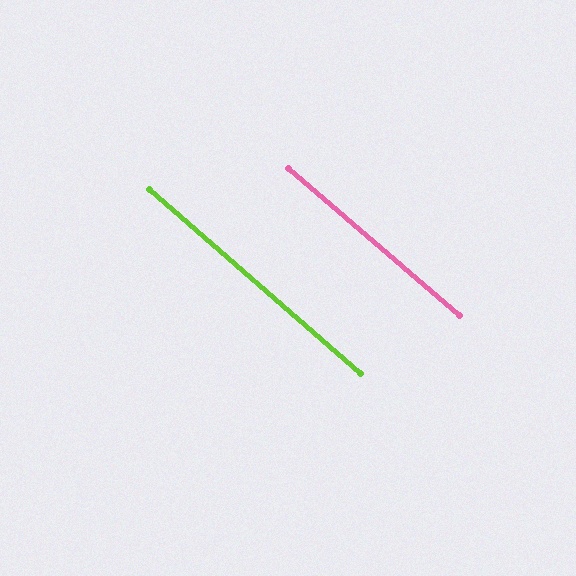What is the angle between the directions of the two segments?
Approximately 1 degree.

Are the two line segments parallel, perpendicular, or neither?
Parallel — their directions differ by only 0.5°.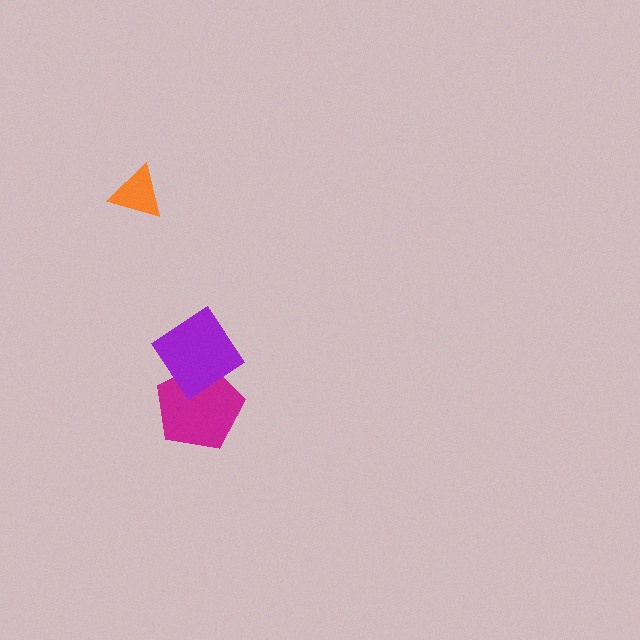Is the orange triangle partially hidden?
No, no other shape covers it.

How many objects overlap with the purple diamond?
1 object overlaps with the purple diamond.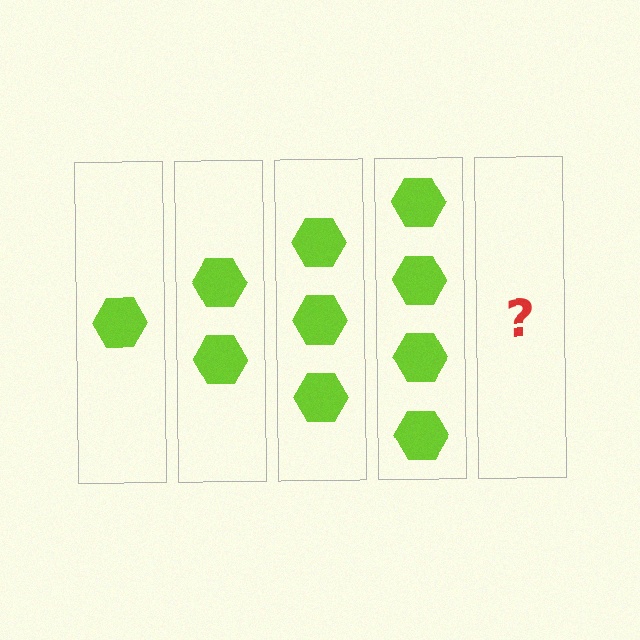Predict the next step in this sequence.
The next step is 5 hexagons.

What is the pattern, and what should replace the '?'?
The pattern is that each step adds one more hexagon. The '?' should be 5 hexagons.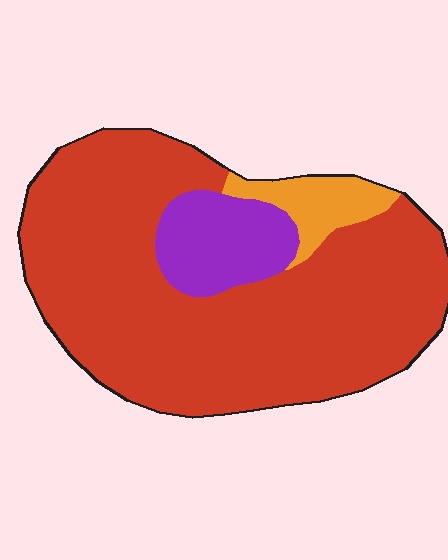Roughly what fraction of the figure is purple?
Purple covers roughly 15% of the figure.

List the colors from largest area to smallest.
From largest to smallest: red, purple, orange.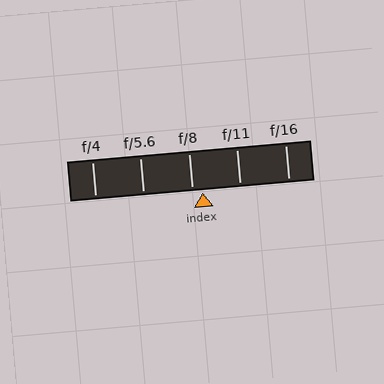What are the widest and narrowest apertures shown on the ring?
The widest aperture shown is f/4 and the narrowest is f/16.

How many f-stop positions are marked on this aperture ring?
There are 5 f-stop positions marked.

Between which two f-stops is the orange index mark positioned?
The index mark is between f/8 and f/11.